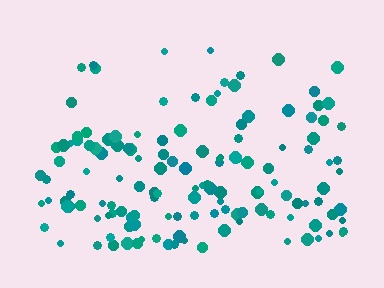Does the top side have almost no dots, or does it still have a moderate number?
Still a moderate number, just noticeably fewer than the bottom.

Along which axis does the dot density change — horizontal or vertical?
Vertical.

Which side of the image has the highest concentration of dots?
The bottom.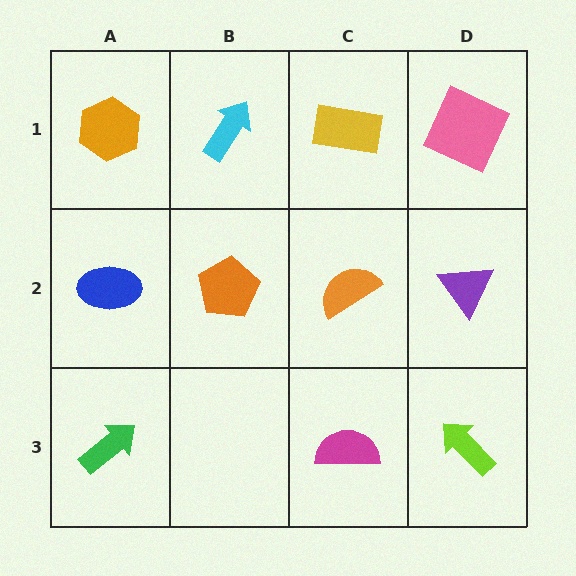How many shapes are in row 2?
4 shapes.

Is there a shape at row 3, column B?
No, that cell is empty.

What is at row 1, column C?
A yellow rectangle.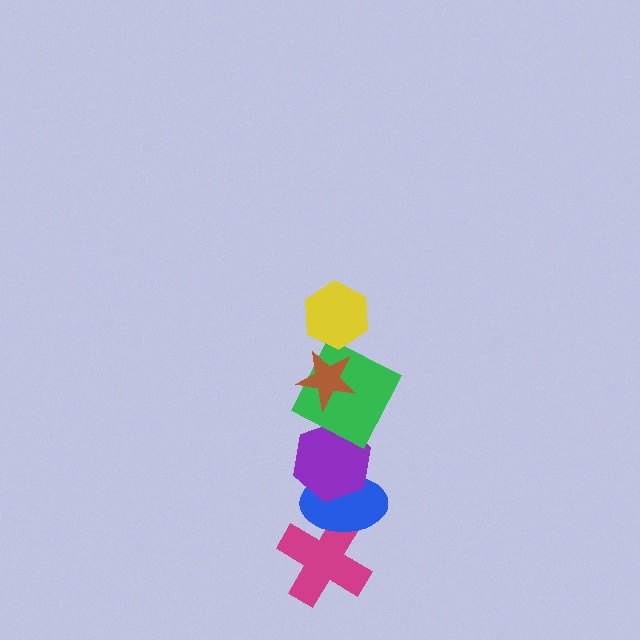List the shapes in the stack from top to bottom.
From top to bottom: the yellow hexagon, the brown star, the green square, the purple hexagon, the blue ellipse, the magenta cross.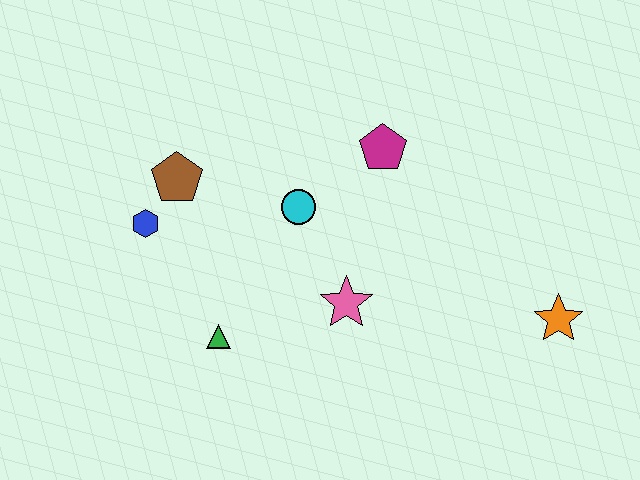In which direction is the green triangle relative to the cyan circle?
The green triangle is below the cyan circle.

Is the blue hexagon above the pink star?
Yes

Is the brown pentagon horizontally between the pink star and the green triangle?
No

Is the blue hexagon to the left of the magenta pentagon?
Yes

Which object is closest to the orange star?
The pink star is closest to the orange star.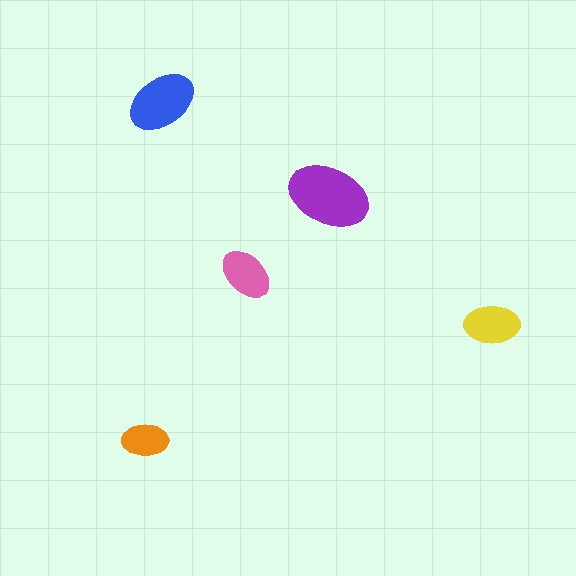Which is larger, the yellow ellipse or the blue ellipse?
The blue one.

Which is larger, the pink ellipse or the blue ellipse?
The blue one.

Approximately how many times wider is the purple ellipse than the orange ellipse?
About 2 times wider.